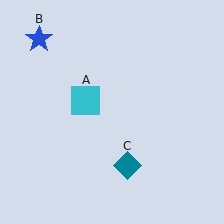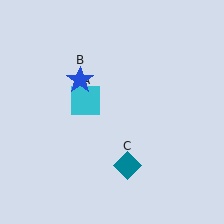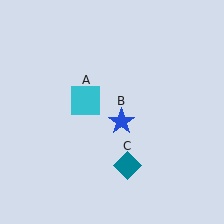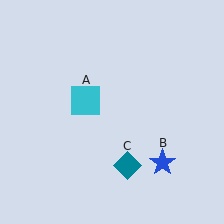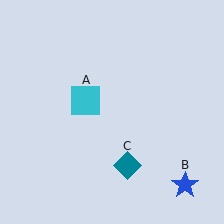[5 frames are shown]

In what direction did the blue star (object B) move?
The blue star (object B) moved down and to the right.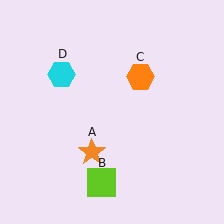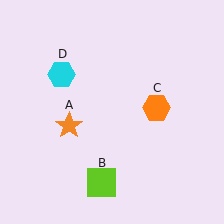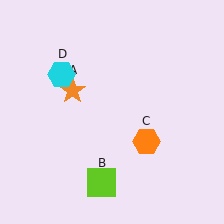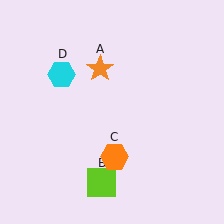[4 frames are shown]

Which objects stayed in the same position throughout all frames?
Lime square (object B) and cyan hexagon (object D) remained stationary.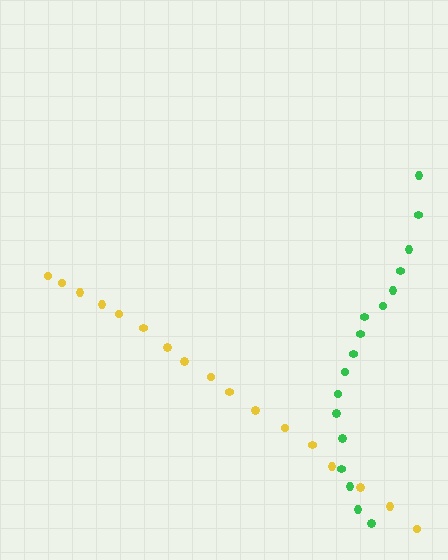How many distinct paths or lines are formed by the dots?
There are 2 distinct paths.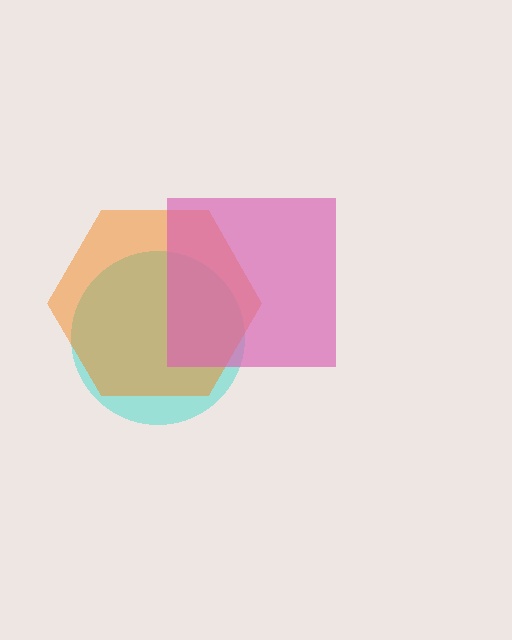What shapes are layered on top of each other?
The layered shapes are: a cyan circle, an orange hexagon, a pink square.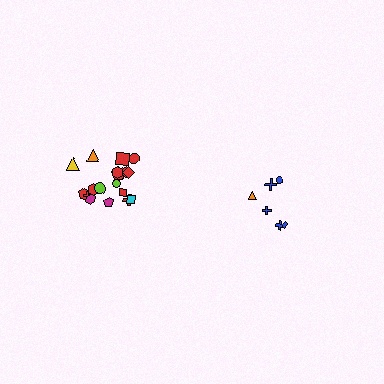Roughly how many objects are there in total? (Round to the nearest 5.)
Roughly 25 objects in total.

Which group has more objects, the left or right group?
The left group.